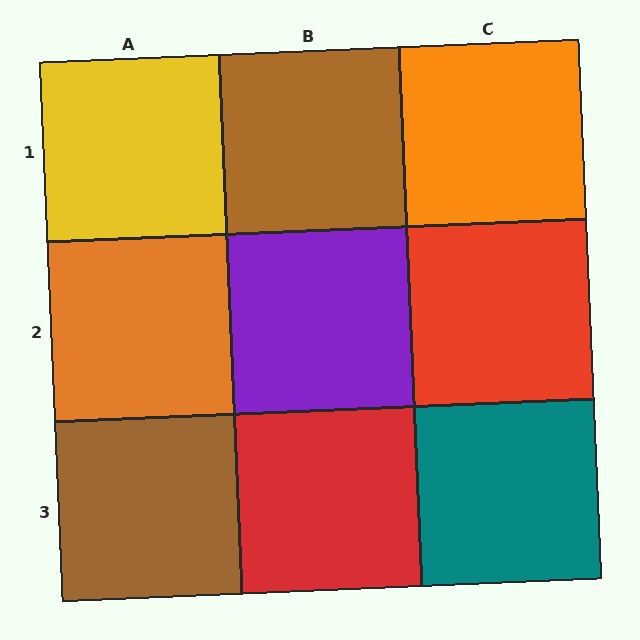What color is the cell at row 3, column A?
Brown.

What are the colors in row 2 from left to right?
Orange, purple, red.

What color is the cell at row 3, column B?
Red.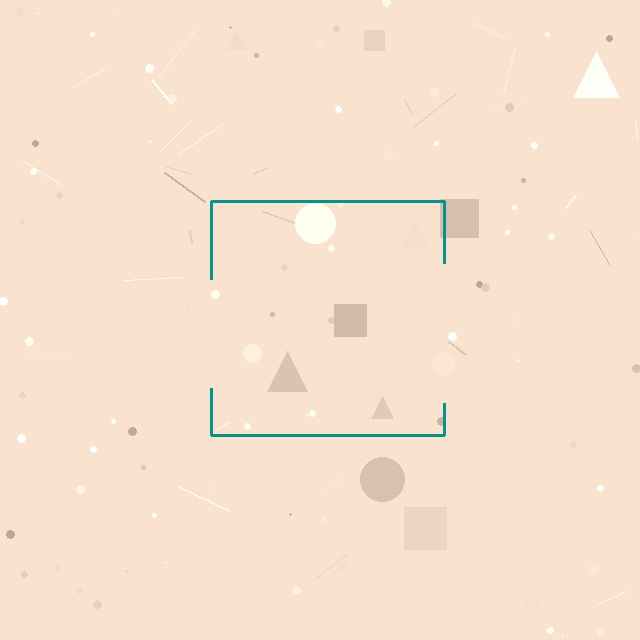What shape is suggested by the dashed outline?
The dashed outline suggests a square.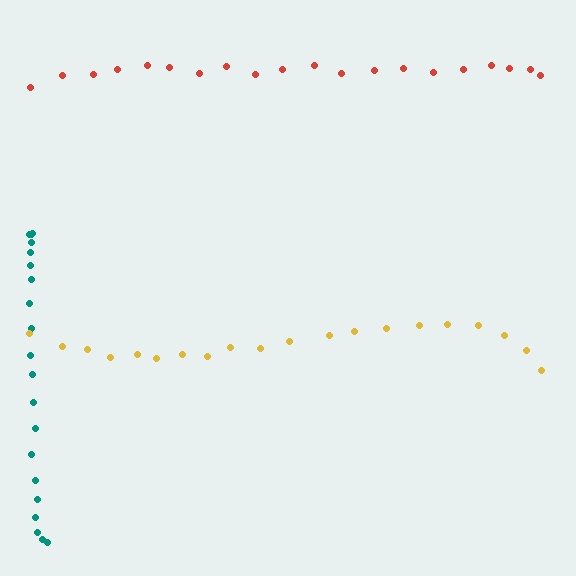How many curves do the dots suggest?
There are 3 distinct paths.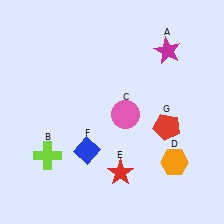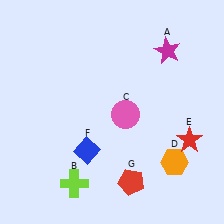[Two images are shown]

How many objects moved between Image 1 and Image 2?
3 objects moved between the two images.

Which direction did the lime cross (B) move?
The lime cross (B) moved down.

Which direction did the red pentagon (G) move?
The red pentagon (G) moved down.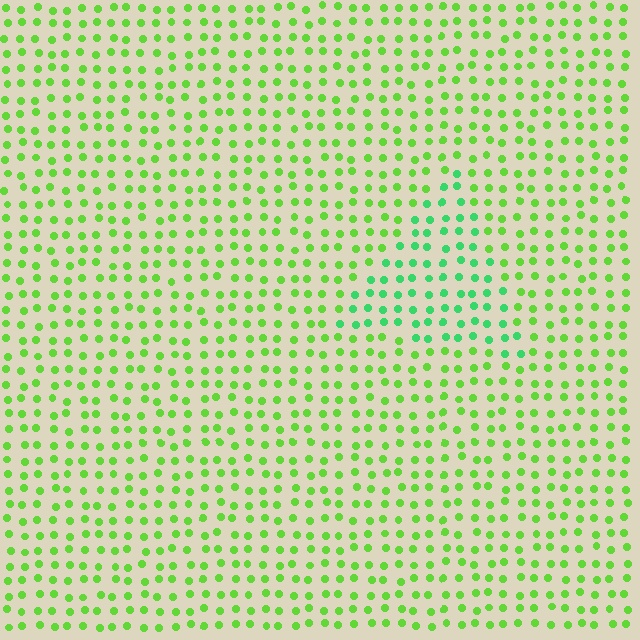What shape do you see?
I see a triangle.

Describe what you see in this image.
The image is filled with small lime elements in a uniform arrangement. A triangle-shaped region is visible where the elements are tinted to a slightly different hue, forming a subtle color boundary.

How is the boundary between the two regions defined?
The boundary is defined purely by a slight shift in hue (about 34 degrees). Spacing, size, and orientation are identical on both sides.